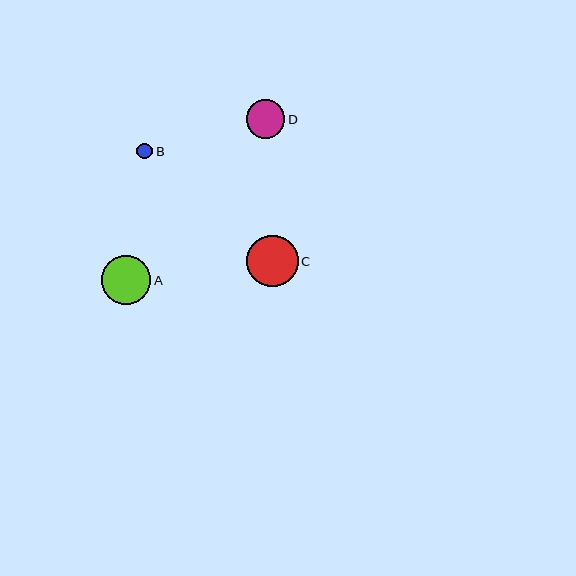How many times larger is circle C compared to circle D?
Circle C is approximately 1.3 times the size of circle D.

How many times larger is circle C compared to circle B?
Circle C is approximately 3.3 times the size of circle B.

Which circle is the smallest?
Circle B is the smallest with a size of approximately 16 pixels.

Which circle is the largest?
Circle C is the largest with a size of approximately 51 pixels.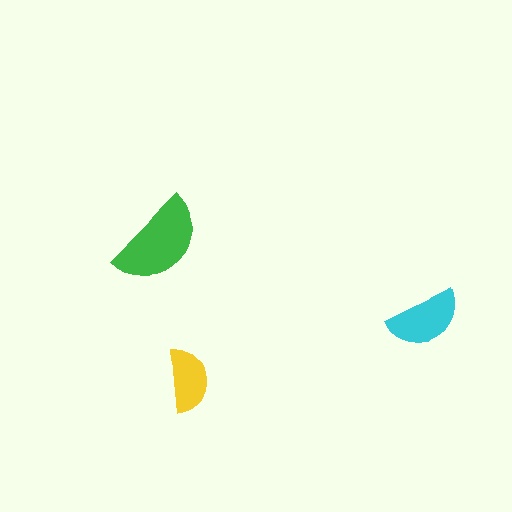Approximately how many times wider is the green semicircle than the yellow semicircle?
About 1.5 times wider.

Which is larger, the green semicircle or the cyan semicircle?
The green one.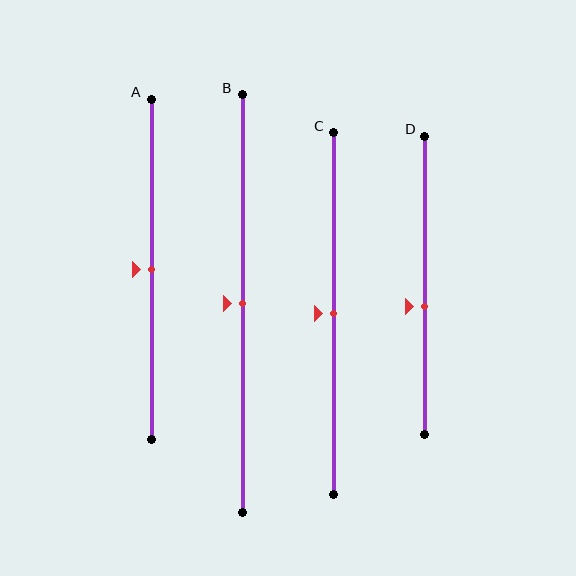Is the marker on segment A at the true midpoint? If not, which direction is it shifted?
Yes, the marker on segment A is at the true midpoint.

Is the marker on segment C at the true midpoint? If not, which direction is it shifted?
Yes, the marker on segment C is at the true midpoint.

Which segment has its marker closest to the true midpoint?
Segment A has its marker closest to the true midpoint.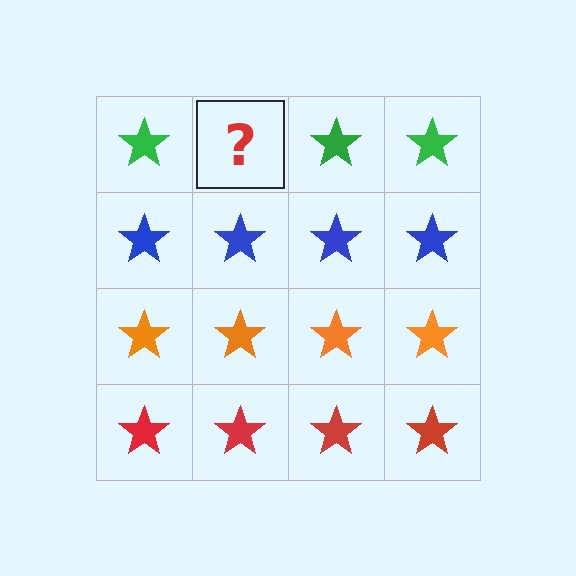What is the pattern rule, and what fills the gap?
The rule is that each row has a consistent color. The gap should be filled with a green star.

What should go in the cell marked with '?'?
The missing cell should contain a green star.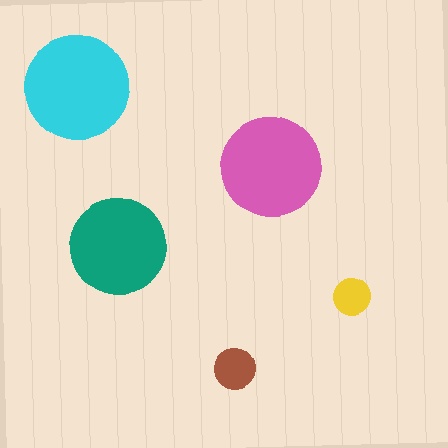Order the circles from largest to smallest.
the cyan one, the pink one, the teal one, the brown one, the yellow one.